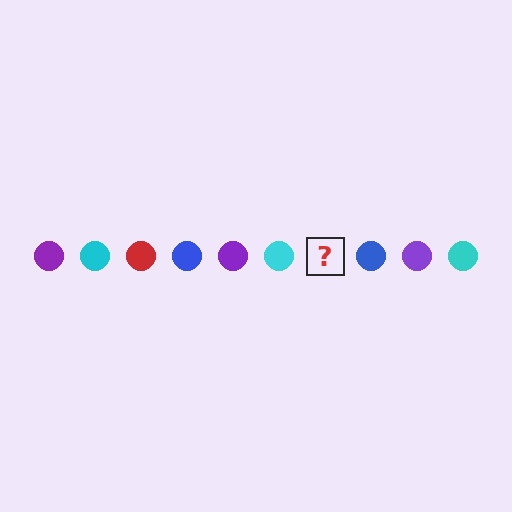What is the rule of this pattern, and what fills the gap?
The rule is that the pattern cycles through purple, cyan, red, blue circles. The gap should be filled with a red circle.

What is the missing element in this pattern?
The missing element is a red circle.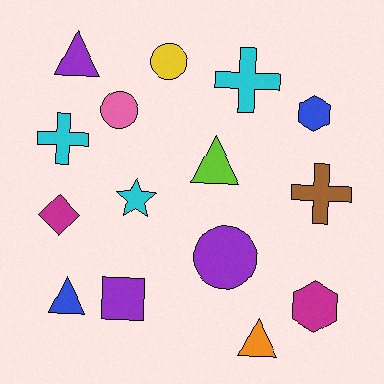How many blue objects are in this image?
There are 2 blue objects.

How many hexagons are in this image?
There are 2 hexagons.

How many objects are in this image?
There are 15 objects.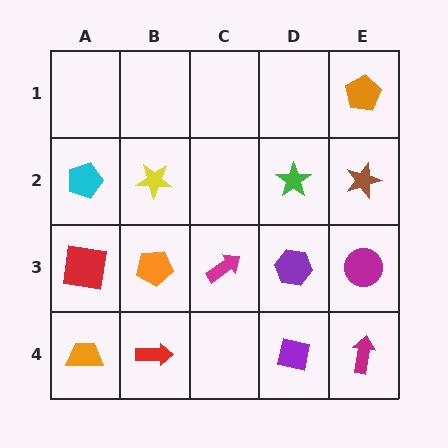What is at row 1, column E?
An orange pentagon.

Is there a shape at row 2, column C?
No, that cell is empty.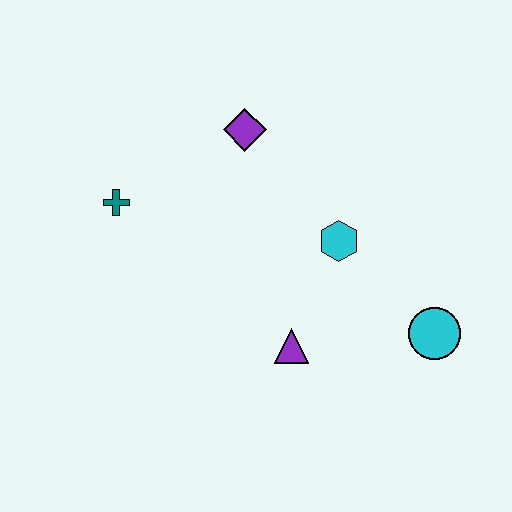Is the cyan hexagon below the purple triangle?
No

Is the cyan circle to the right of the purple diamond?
Yes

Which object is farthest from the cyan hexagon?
The teal cross is farthest from the cyan hexagon.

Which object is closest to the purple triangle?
The cyan hexagon is closest to the purple triangle.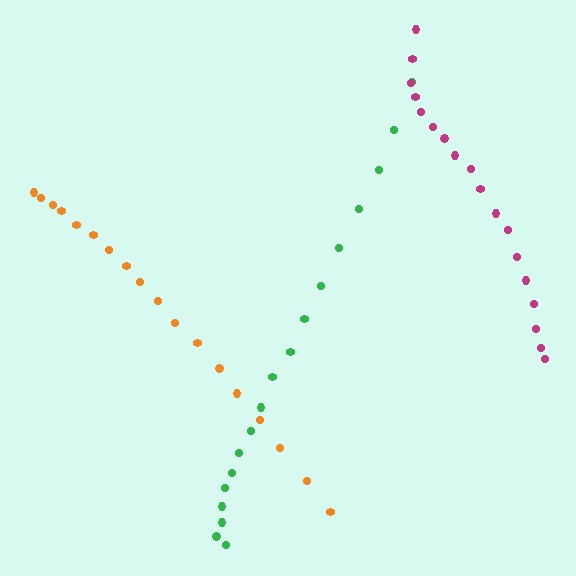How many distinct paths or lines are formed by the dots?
There are 3 distinct paths.